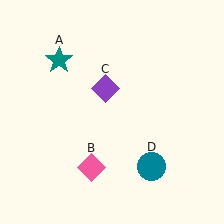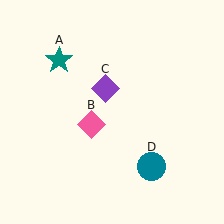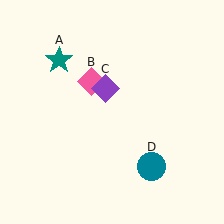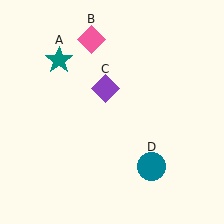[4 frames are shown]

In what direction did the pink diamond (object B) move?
The pink diamond (object B) moved up.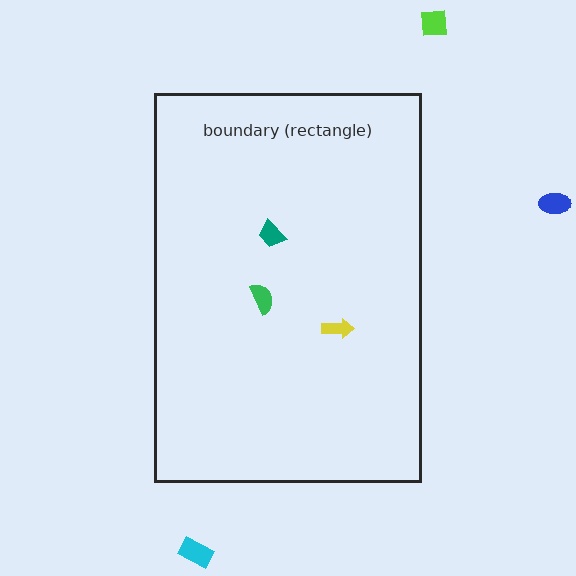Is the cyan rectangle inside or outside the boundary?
Outside.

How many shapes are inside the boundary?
3 inside, 3 outside.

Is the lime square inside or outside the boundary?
Outside.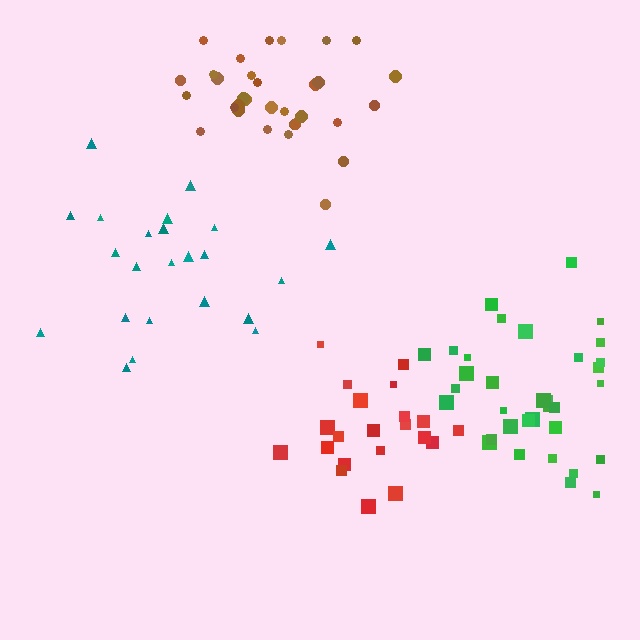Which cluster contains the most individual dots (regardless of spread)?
Green (35).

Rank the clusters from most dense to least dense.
red, green, brown, teal.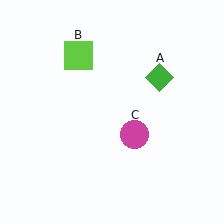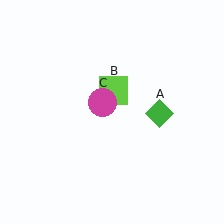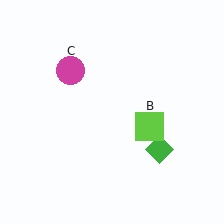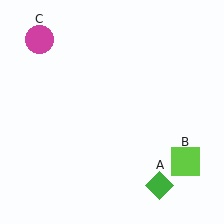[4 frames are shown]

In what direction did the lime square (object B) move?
The lime square (object B) moved down and to the right.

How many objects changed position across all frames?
3 objects changed position: green diamond (object A), lime square (object B), magenta circle (object C).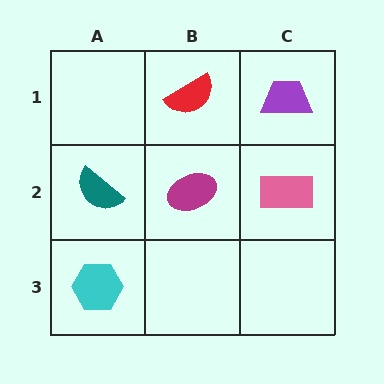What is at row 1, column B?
A red semicircle.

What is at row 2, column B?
A magenta ellipse.